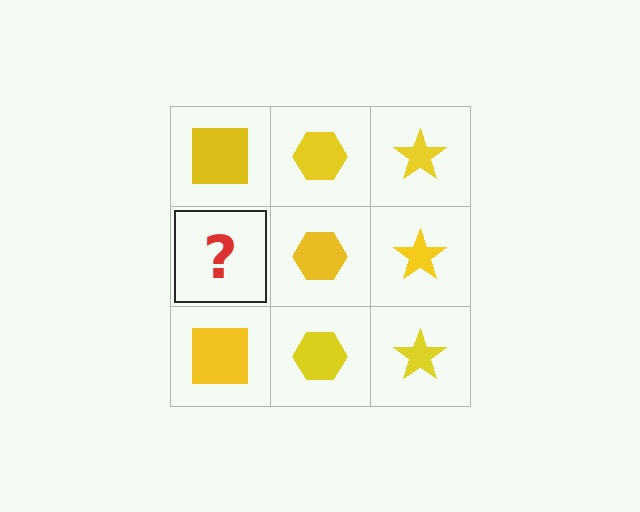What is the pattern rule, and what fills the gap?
The rule is that each column has a consistent shape. The gap should be filled with a yellow square.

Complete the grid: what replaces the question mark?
The question mark should be replaced with a yellow square.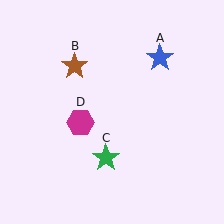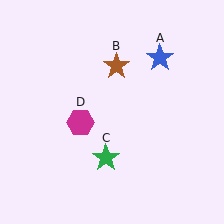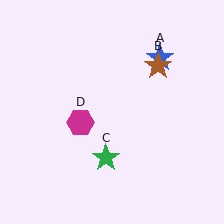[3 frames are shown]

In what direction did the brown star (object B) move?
The brown star (object B) moved right.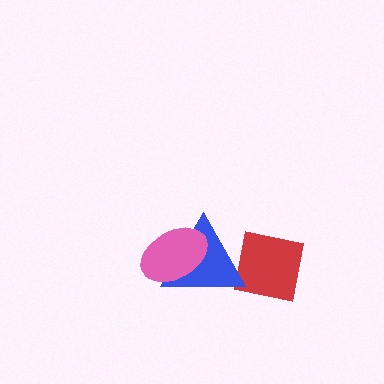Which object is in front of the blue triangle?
The pink ellipse is in front of the blue triangle.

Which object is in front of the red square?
The blue triangle is in front of the red square.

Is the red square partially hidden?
Yes, it is partially covered by another shape.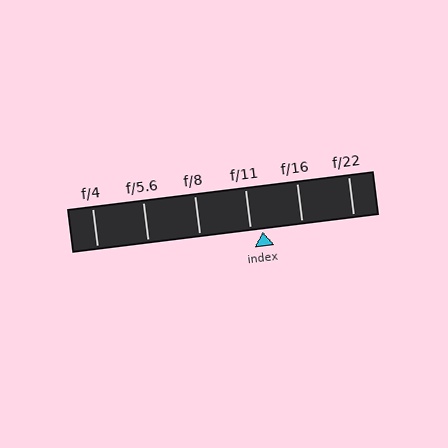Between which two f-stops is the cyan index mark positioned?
The index mark is between f/11 and f/16.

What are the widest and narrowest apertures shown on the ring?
The widest aperture shown is f/4 and the narrowest is f/22.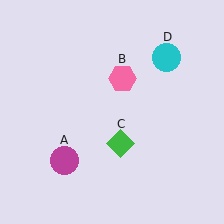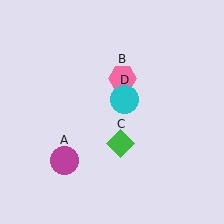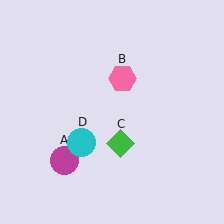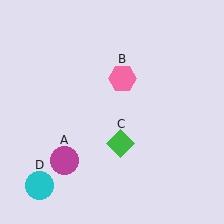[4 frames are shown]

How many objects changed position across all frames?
1 object changed position: cyan circle (object D).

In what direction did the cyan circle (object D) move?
The cyan circle (object D) moved down and to the left.